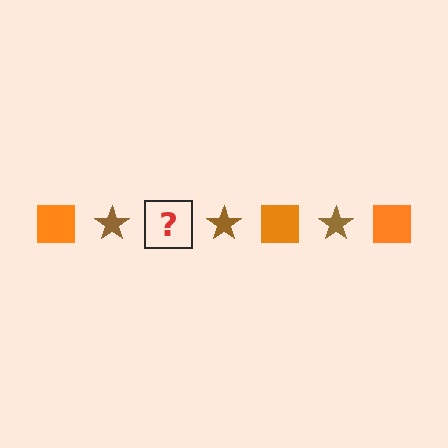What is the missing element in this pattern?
The missing element is an orange square.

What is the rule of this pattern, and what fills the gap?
The rule is that the pattern alternates between orange square and brown star. The gap should be filled with an orange square.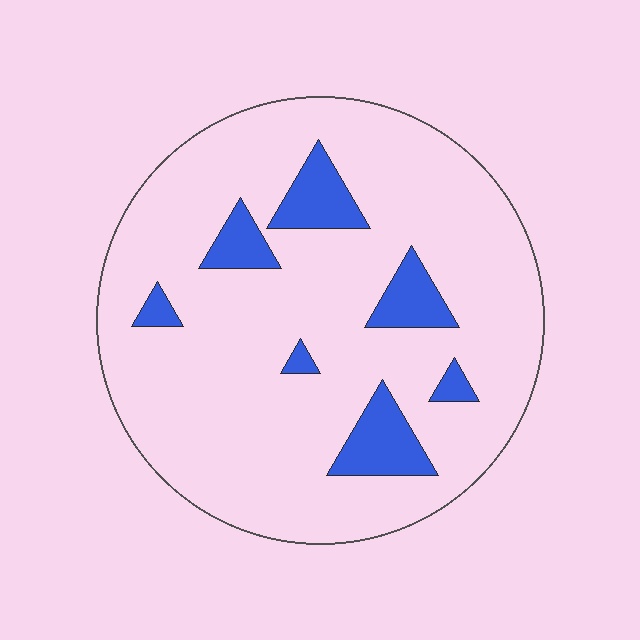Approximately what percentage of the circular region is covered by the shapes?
Approximately 15%.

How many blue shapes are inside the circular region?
7.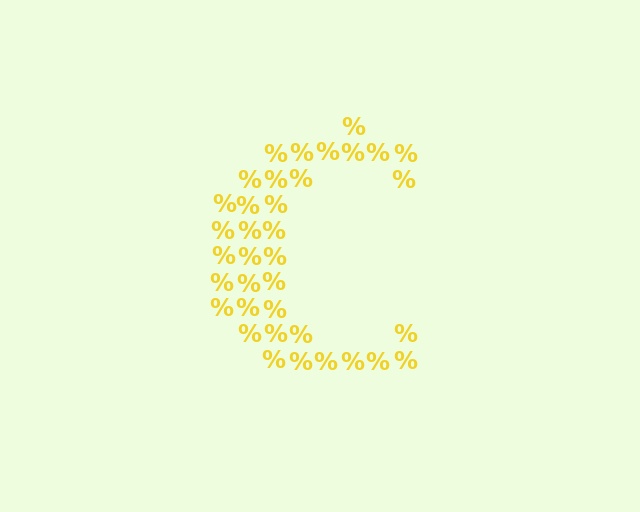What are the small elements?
The small elements are percent signs.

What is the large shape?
The large shape is the letter C.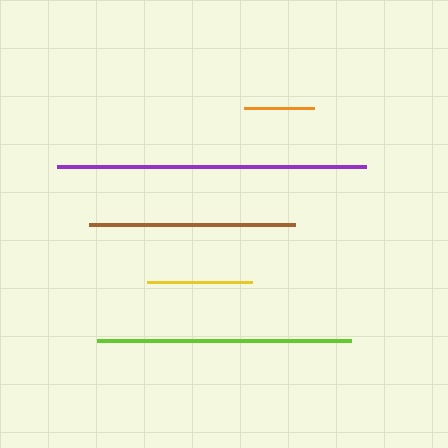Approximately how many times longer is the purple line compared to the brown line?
The purple line is approximately 1.5 times the length of the brown line.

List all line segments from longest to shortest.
From longest to shortest: purple, lime, brown, yellow, orange.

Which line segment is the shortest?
The orange line is the shortest at approximately 70 pixels.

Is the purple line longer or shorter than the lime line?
The purple line is longer than the lime line.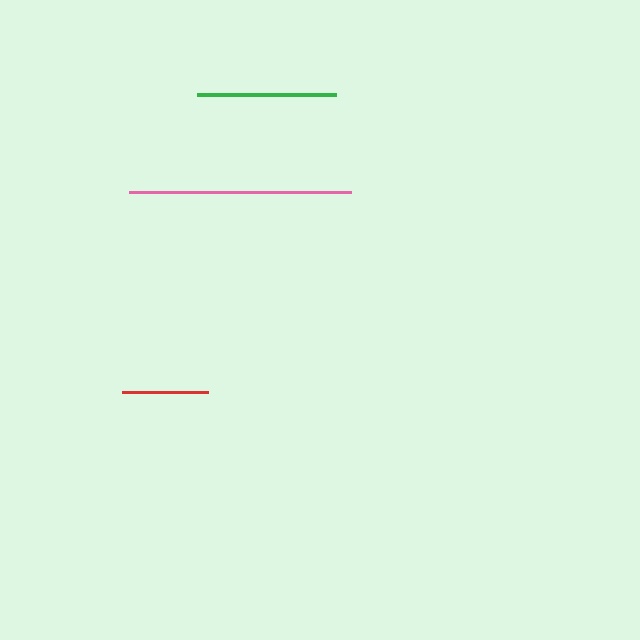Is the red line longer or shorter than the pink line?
The pink line is longer than the red line.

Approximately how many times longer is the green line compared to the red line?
The green line is approximately 1.6 times the length of the red line.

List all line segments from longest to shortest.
From longest to shortest: pink, green, red.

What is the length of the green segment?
The green segment is approximately 138 pixels long.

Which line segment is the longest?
The pink line is the longest at approximately 222 pixels.